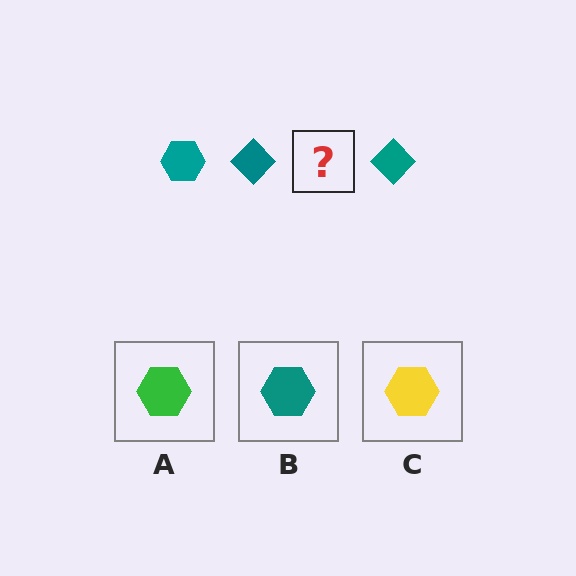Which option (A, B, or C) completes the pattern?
B.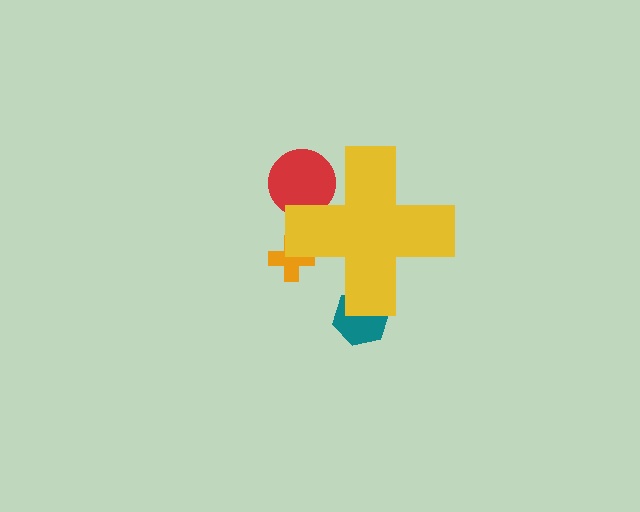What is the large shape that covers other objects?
A yellow cross.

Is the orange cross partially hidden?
Yes, the orange cross is partially hidden behind the yellow cross.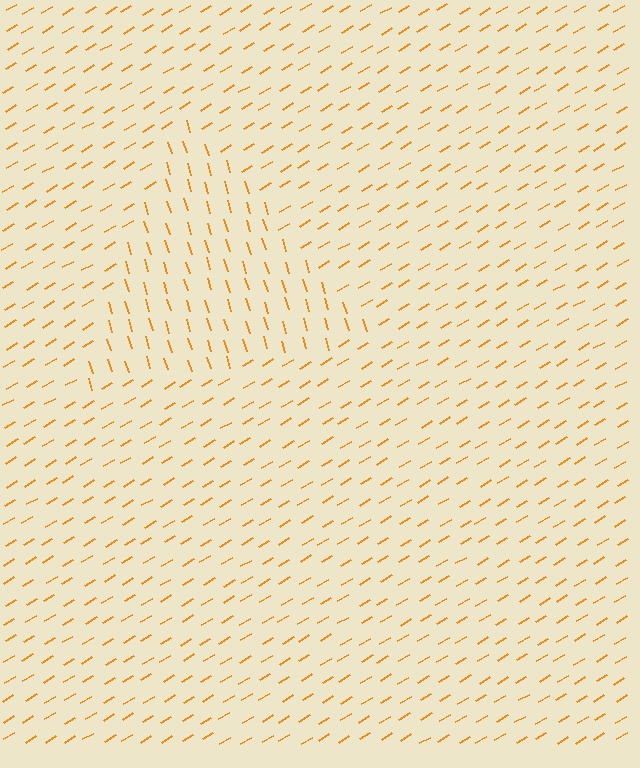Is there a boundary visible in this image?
Yes, there is a texture boundary formed by a change in line orientation.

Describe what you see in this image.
The image is filled with small orange line segments. A triangle region in the image has lines oriented differently from the surrounding lines, creating a visible texture boundary.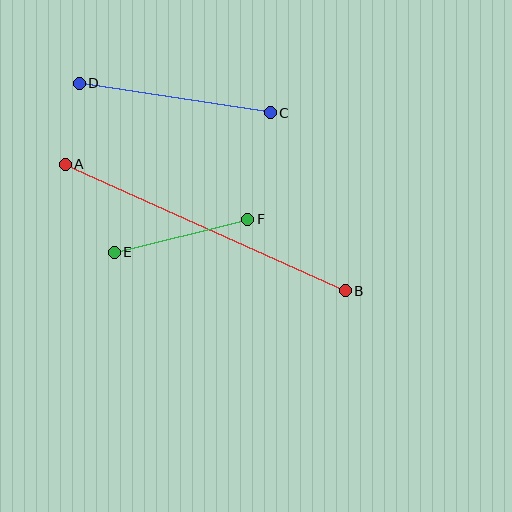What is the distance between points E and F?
The distance is approximately 137 pixels.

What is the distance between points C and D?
The distance is approximately 193 pixels.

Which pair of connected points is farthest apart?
Points A and B are farthest apart.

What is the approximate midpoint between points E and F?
The midpoint is at approximately (181, 236) pixels.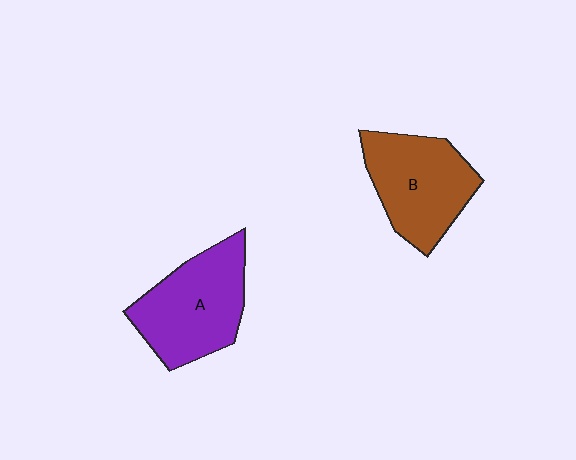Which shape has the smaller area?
Shape B (brown).